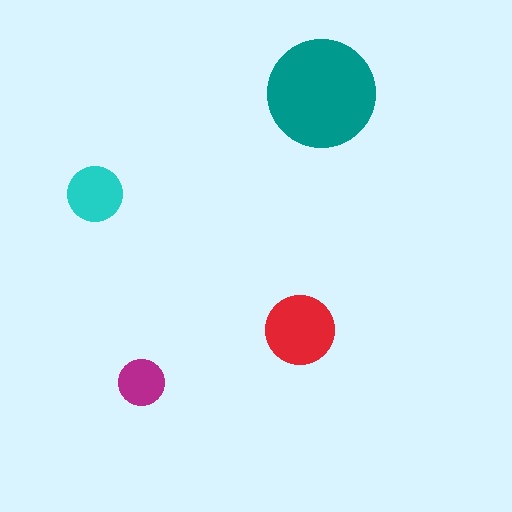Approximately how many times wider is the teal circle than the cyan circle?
About 2 times wider.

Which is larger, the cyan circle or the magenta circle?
The cyan one.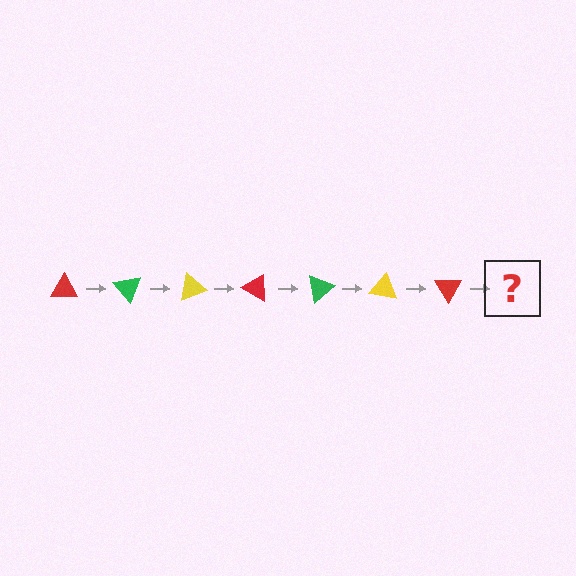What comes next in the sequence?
The next element should be a green triangle, rotated 350 degrees from the start.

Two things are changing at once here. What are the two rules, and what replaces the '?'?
The two rules are that it rotates 50 degrees each step and the color cycles through red, green, and yellow. The '?' should be a green triangle, rotated 350 degrees from the start.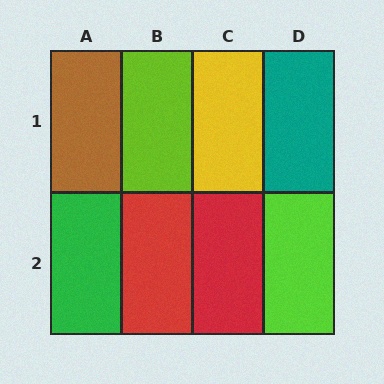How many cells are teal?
1 cell is teal.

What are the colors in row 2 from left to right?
Green, red, red, lime.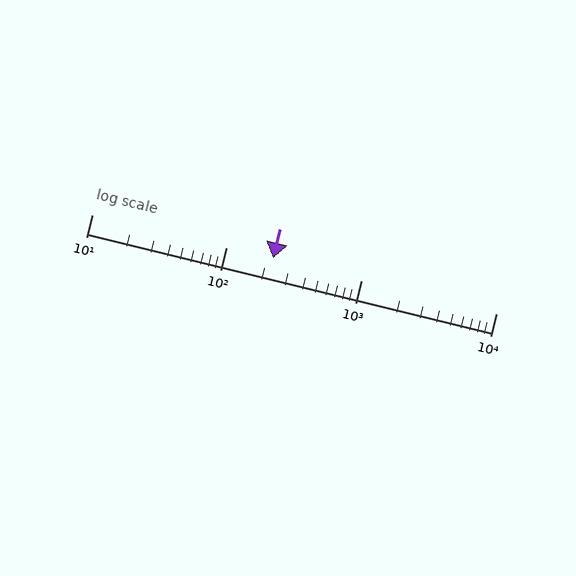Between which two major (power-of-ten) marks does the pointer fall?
The pointer is between 100 and 1000.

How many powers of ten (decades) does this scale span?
The scale spans 3 decades, from 10 to 10000.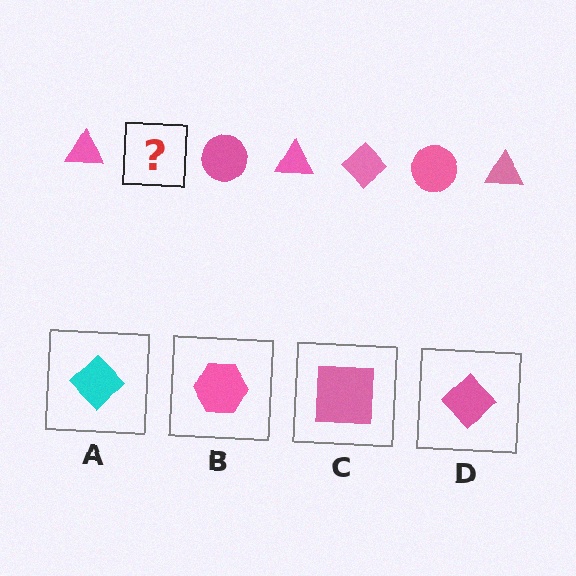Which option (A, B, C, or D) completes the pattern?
D.